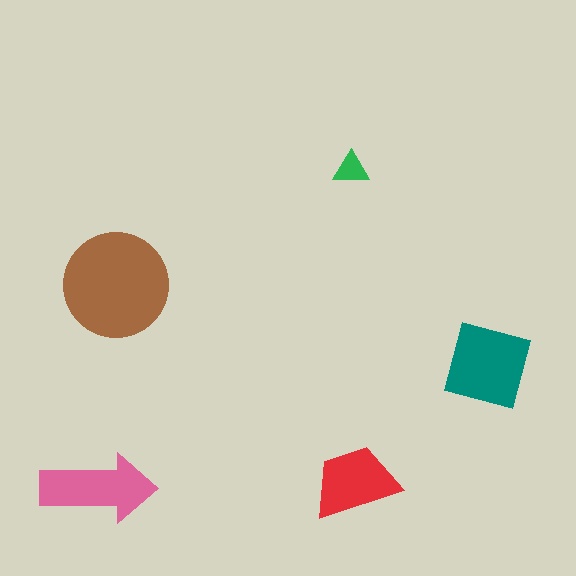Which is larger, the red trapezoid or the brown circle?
The brown circle.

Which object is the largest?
The brown circle.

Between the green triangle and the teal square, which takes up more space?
The teal square.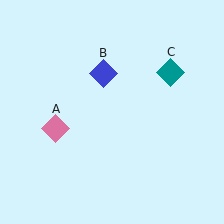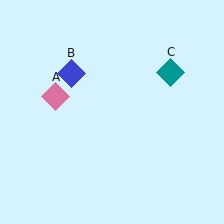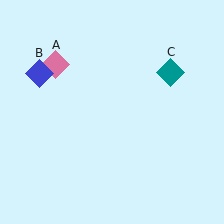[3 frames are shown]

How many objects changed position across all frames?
2 objects changed position: pink diamond (object A), blue diamond (object B).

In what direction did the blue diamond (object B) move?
The blue diamond (object B) moved left.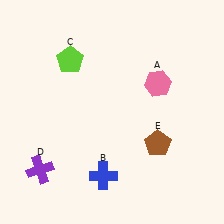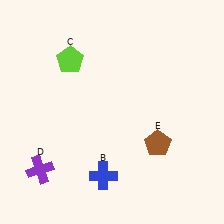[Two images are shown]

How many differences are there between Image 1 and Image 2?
There is 1 difference between the two images.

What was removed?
The pink hexagon (A) was removed in Image 2.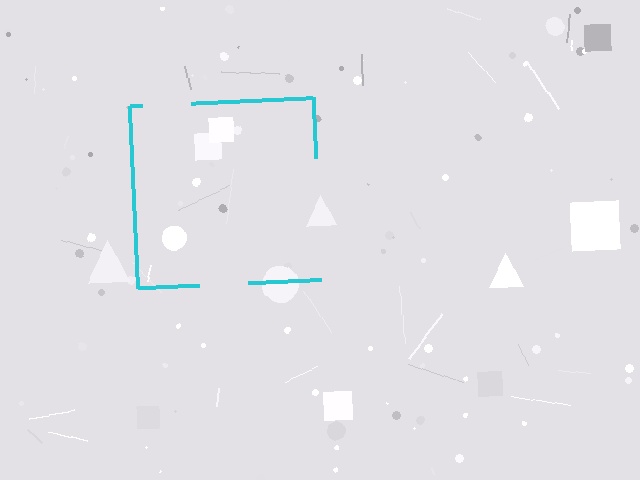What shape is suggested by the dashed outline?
The dashed outline suggests a square.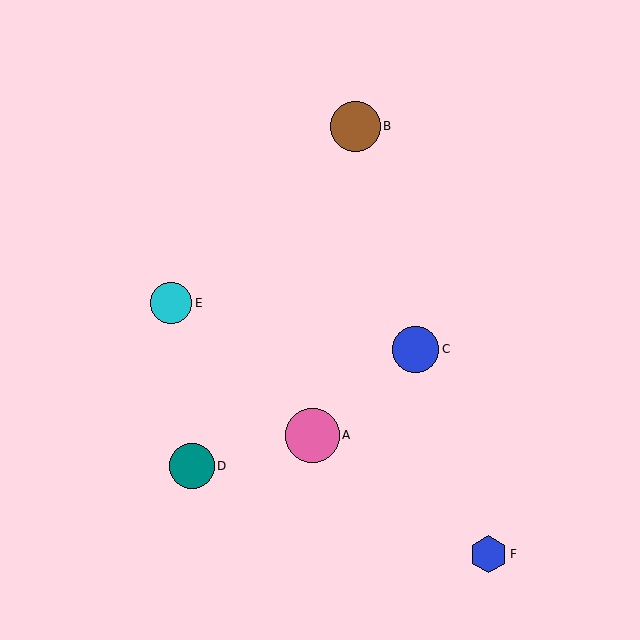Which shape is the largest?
The pink circle (labeled A) is the largest.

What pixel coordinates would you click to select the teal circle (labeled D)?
Click at (192, 466) to select the teal circle D.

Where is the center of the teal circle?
The center of the teal circle is at (192, 466).